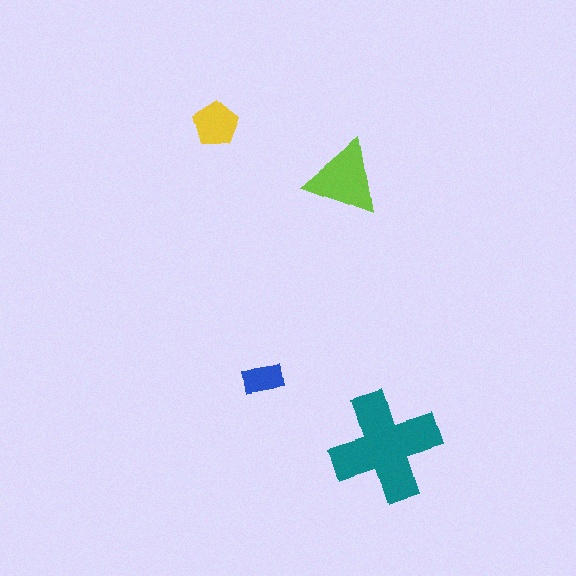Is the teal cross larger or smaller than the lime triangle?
Larger.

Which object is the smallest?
The blue rectangle.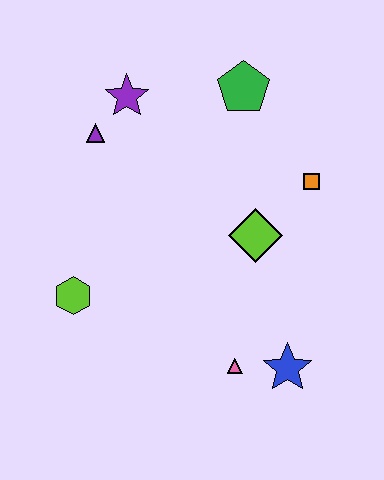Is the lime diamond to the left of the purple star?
No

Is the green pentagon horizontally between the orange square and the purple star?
Yes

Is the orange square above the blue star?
Yes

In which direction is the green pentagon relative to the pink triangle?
The green pentagon is above the pink triangle.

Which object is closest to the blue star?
The pink triangle is closest to the blue star.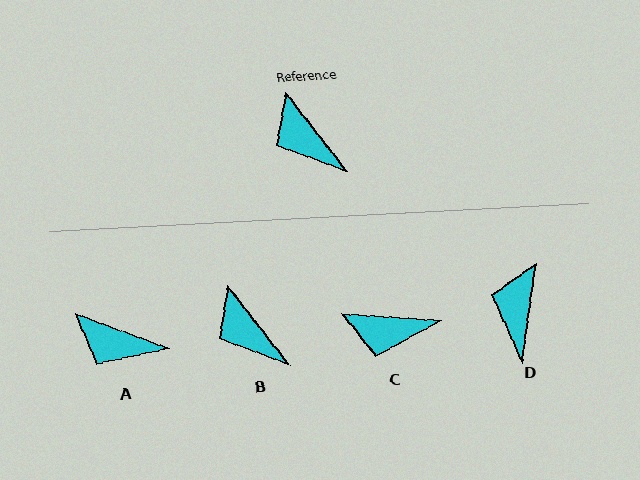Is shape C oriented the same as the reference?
No, it is off by about 48 degrees.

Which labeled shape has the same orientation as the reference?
B.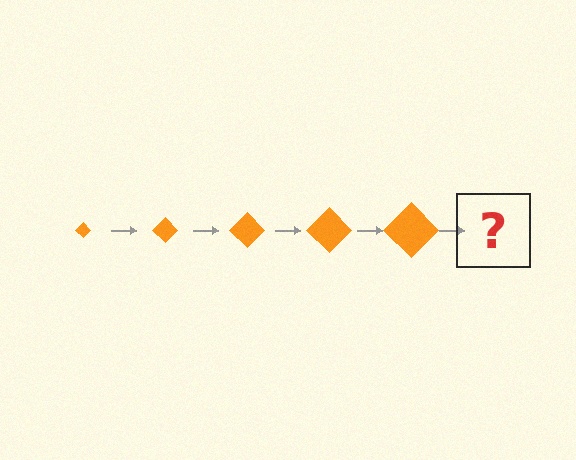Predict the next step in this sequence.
The next step is an orange diamond, larger than the previous one.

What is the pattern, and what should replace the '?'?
The pattern is that the diamond gets progressively larger each step. The '?' should be an orange diamond, larger than the previous one.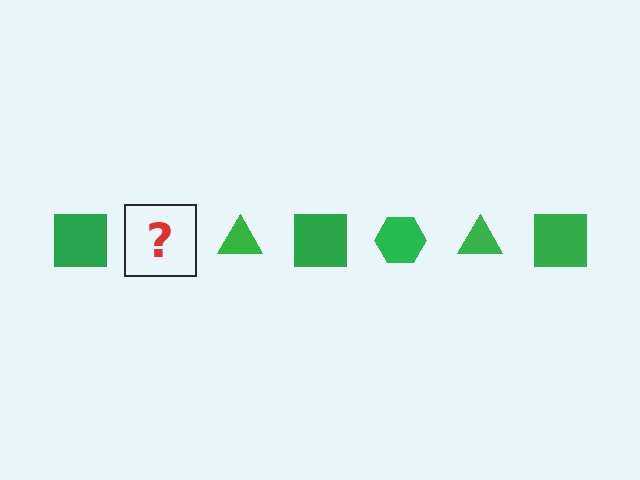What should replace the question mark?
The question mark should be replaced with a green hexagon.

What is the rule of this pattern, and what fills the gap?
The rule is that the pattern cycles through square, hexagon, triangle shapes in green. The gap should be filled with a green hexagon.